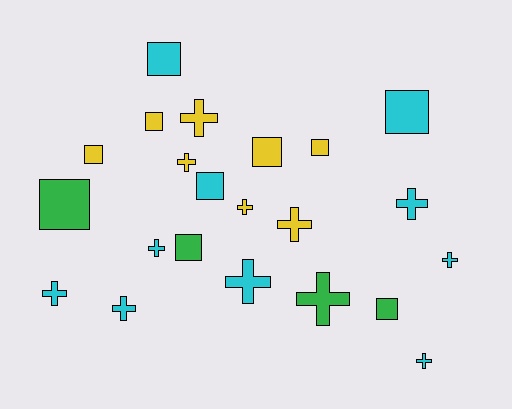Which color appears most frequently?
Cyan, with 10 objects.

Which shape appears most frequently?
Cross, with 12 objects.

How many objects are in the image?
There are 22 objects.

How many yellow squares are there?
There are 4 yellow squares.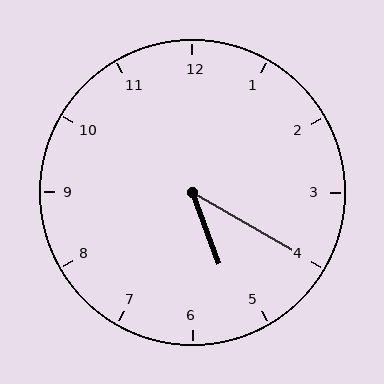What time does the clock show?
5:20.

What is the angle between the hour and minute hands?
Approximately 40 degrees.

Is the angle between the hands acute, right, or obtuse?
It is acute.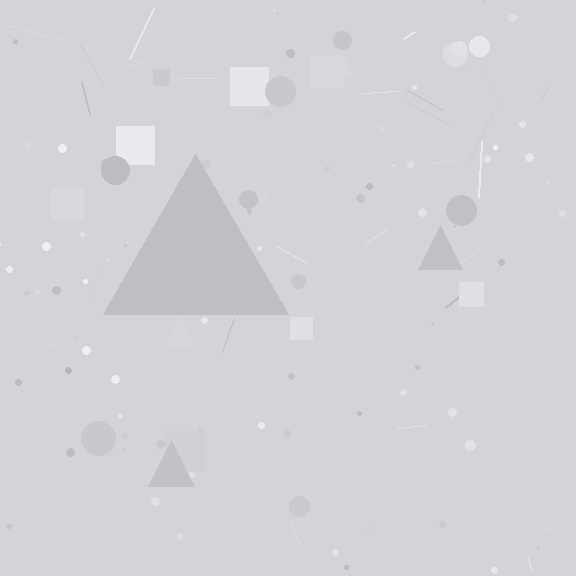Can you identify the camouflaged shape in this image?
The camouflaged shape is a triangle.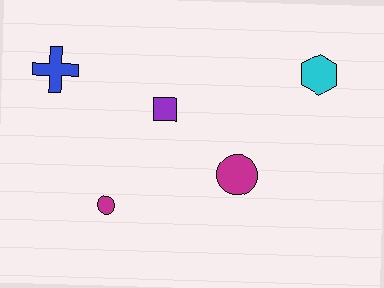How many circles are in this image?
There are 2 circles.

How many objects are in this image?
There are 5 objects.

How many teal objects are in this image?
There are no teal objects.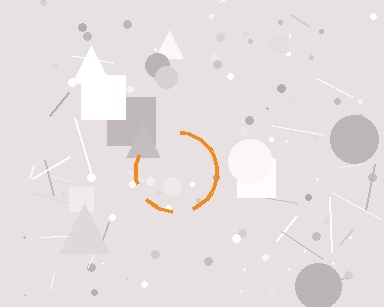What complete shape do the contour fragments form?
The contour fragments form a circle.